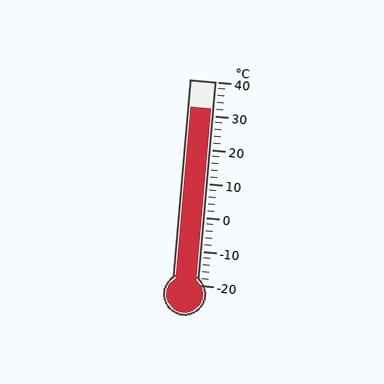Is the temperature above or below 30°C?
The temperature is above 30°C.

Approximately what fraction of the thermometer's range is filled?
The thermometer is filled to approximately 85% of its range.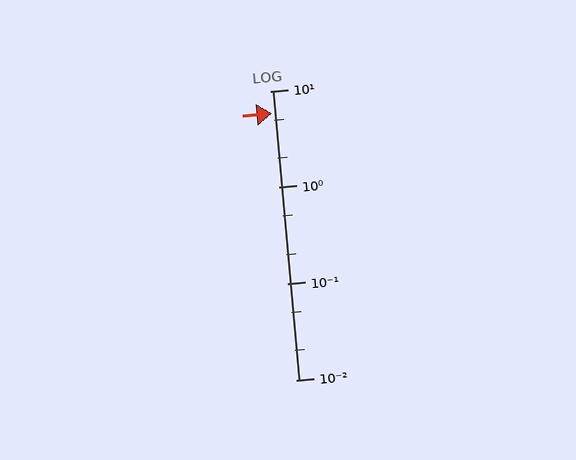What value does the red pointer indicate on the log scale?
The pointer indicates approximately 5.8.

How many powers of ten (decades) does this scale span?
The scale spans 3 decades, from 0.01 to 10.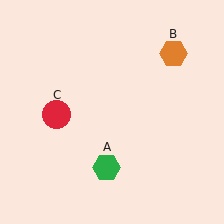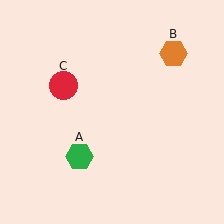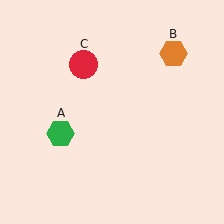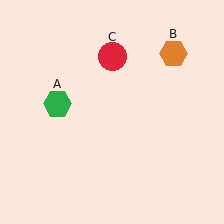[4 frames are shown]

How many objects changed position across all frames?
2 objects changed position: green hexagon (object A), red circle (object C).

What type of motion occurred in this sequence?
The green hexagon (object A), red circle (object C) rotated clockwise around the center of the scene.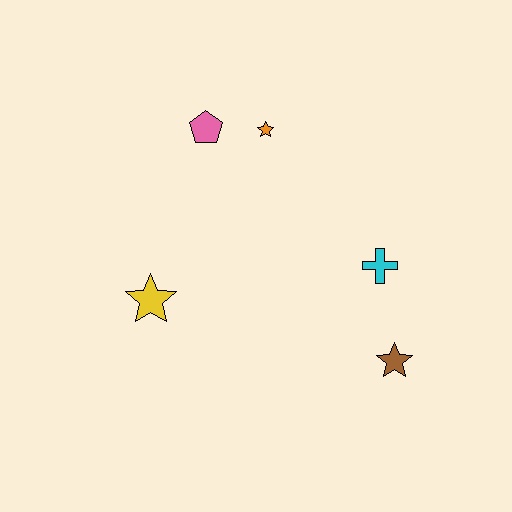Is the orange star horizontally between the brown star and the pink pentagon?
Yes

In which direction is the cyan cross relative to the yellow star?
The cyan cross is to the right of the yellow star.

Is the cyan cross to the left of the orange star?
No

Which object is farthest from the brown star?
The pink pentagon is farthest from the brown star.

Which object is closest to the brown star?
The cyan cross is closest to the brown star.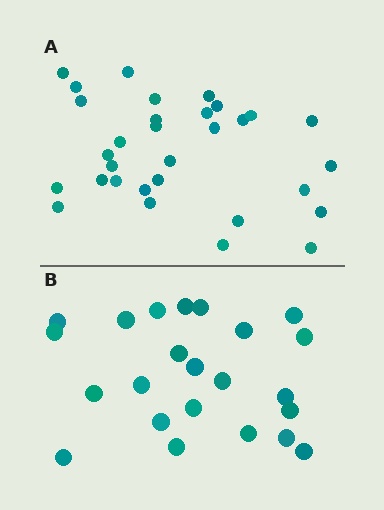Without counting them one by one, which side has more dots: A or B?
Region A (the top region) has more dots.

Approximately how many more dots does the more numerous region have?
Region A has roughly 8 or so more dots than region B.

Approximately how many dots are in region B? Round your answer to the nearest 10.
About 20 dots. (The exact count is 23, which rounds to 20.)